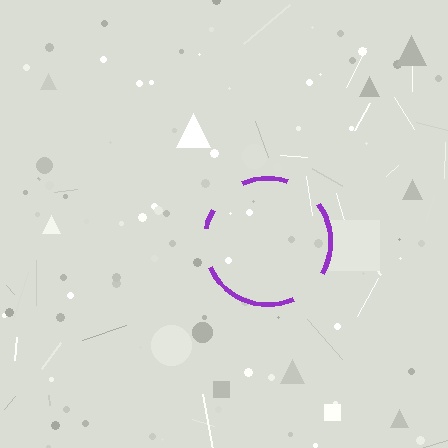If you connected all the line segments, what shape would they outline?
They would outline a circle.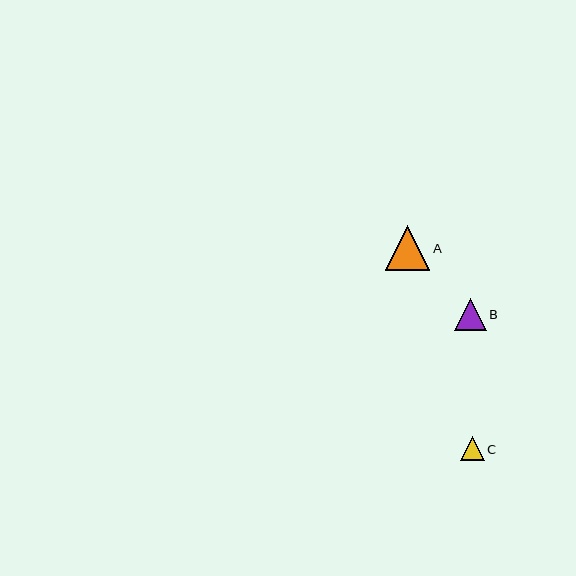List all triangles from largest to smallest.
From largest to smallest: A, B, C.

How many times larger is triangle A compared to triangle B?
Triangle A is approximately 1.4 times the size of triangle B.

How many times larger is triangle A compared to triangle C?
Triangle A is approximately 1.9 times the size of triangle C.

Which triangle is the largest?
Triangle A is the largest with a size of approximately 45 pixels.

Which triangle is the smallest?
Triangle C is the smallest with a size of approximately 24 pixels.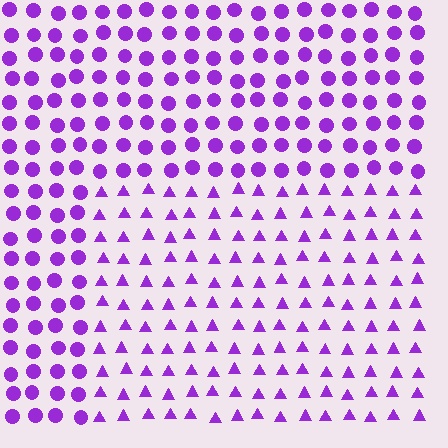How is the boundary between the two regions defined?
The boundary is defined by a change in element shape: triangles inside vs. circles outside. All elements share the same color and spacing.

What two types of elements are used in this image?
The image uses triangles inside the rectangle region and circles outside it.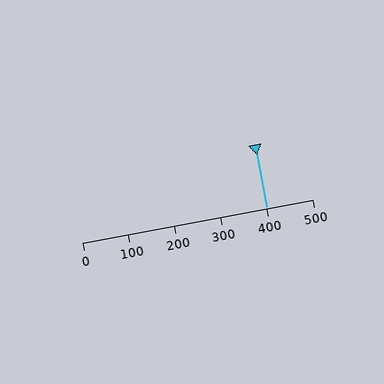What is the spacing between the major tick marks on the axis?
The major ticks are spaced 100 apart.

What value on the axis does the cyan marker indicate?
The marker indicates approximately 400.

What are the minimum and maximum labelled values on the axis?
The axis runs from 0 to 500.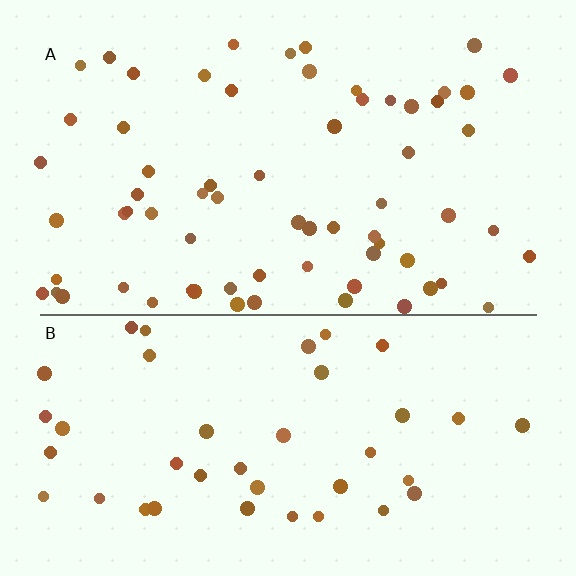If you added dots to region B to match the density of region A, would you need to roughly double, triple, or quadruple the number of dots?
Approximately double.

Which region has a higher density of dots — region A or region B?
A (the top).